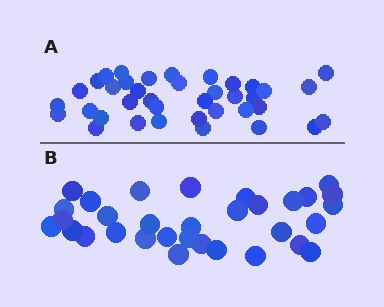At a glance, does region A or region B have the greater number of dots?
Region A (the top region) has more dots.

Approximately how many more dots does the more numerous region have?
Region A has about 6 more dots than region B.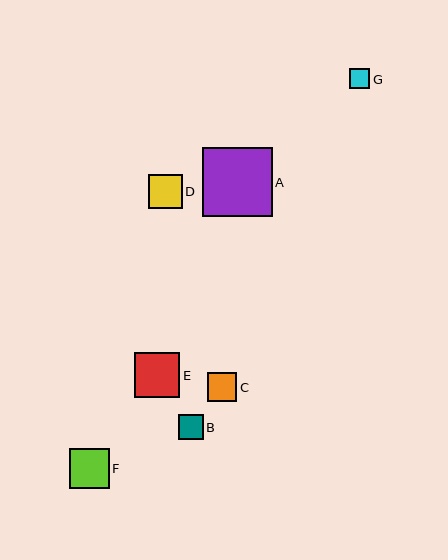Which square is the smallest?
Square G is the smallest with a size of approximately 20 pixels.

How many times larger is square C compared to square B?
Square C is approximately 1.2 times the size of square B.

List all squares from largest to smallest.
From largest to smallest: A, E, F, D, C, B, G.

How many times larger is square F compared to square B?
Square F is approximately 1.6 times the size of square B.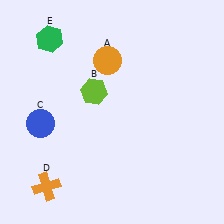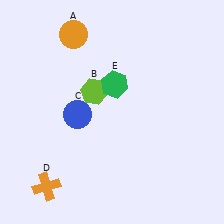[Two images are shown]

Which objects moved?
The objects that moved are: the orange circle (A), the blue circle (C), the green hexagon (E).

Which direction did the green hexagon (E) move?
The green hexagon (E) moved right.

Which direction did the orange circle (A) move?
The orange circle (A) moved left.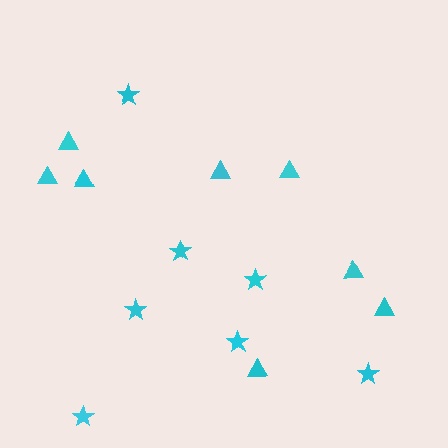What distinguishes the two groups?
There are 2 groups: one group of stars (7) and one group of triangles (8).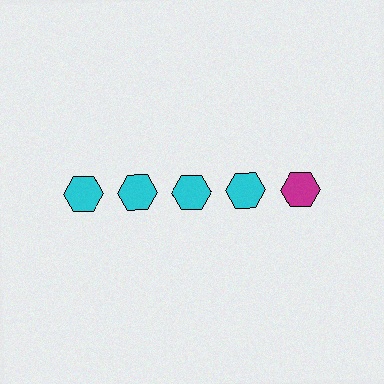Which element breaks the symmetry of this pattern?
The magenta hexagon in the top row, rightmost column breaks the symmetry. All other shapes are cyan hexagons.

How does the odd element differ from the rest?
It has a different color: magenta instead of cyan.